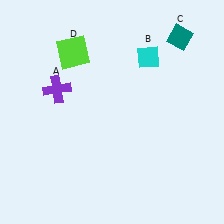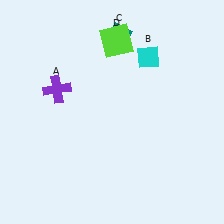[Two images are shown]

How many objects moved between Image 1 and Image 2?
2 objects moved between the two images.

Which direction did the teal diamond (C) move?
The teal diamond (C) moved left.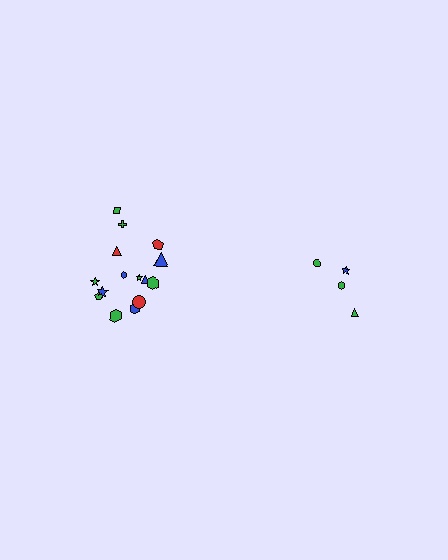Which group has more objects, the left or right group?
The left group.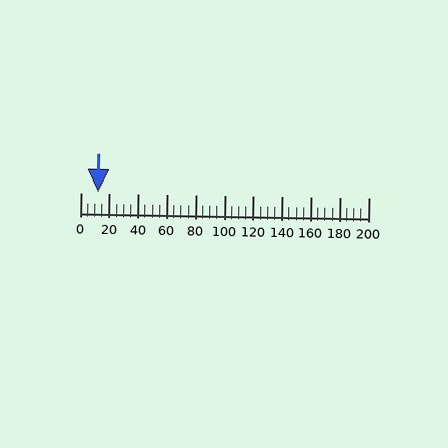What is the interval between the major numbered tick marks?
The major tick marks are spaced 20 units apart.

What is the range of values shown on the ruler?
The ruler shows values from 0 to 200.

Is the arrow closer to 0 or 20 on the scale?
The arrow is closer to 20.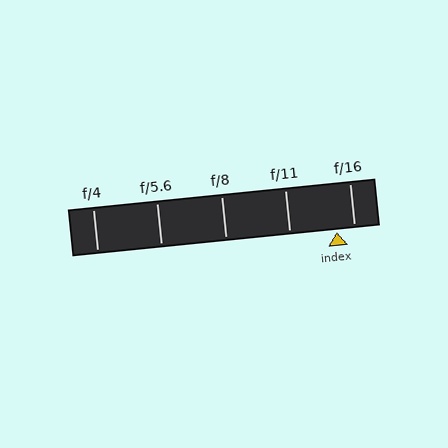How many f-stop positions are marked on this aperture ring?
There are 5 f-stop positions marked.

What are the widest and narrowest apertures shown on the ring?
The widest aperture shown is f/4 and the narrowest is f/16.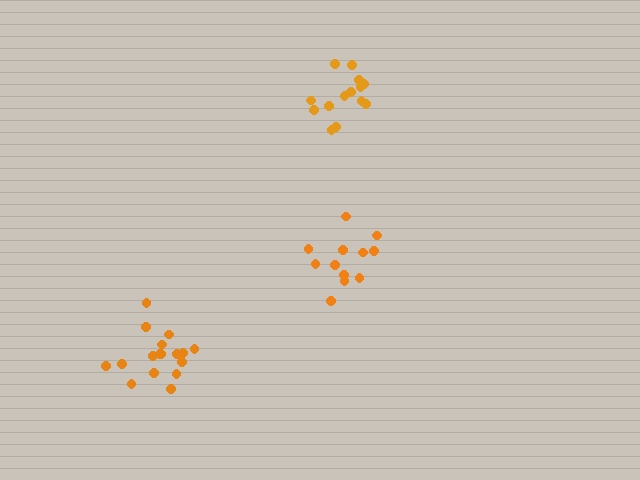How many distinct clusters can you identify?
There are 3 distinct clusters.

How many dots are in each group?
Group 1: 12 dots, Group 2: 17 dots, Group 3: 14 dots (43 total).